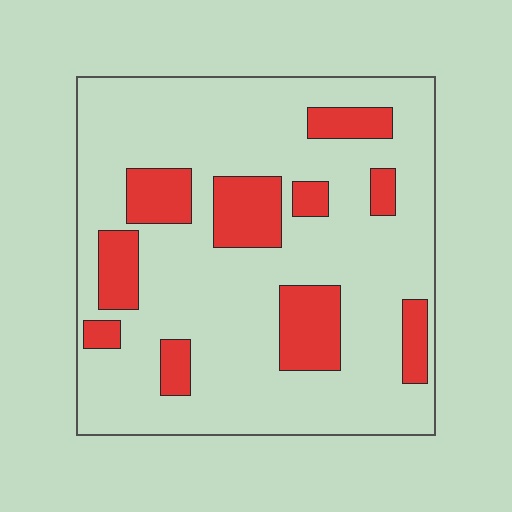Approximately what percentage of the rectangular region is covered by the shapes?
Approximately 20%.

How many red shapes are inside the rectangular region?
10.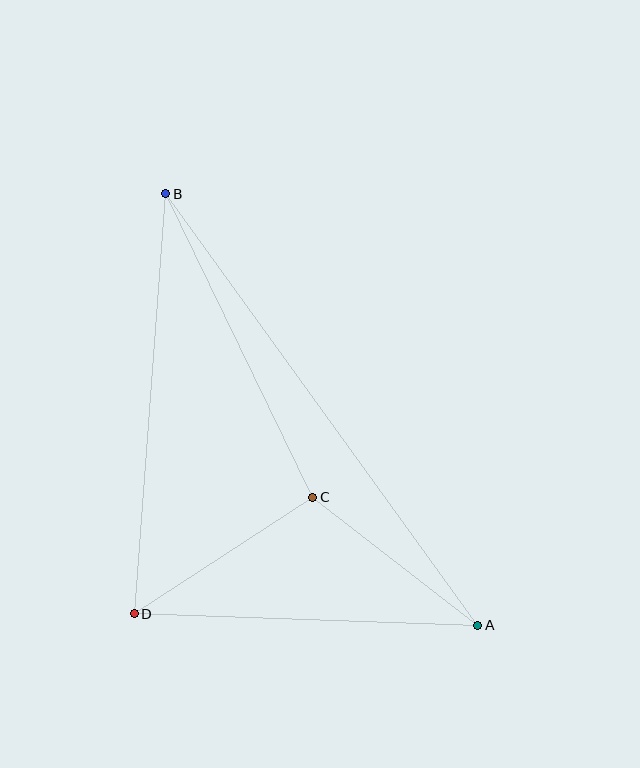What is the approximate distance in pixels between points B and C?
The distance between B and C is approximately 337 pixels.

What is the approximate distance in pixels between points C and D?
The distance between C and D is approximately 213 pixels.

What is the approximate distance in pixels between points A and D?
The distance between A and D is approximately 344 pixels.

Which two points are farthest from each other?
Points A and B are farthest from each other.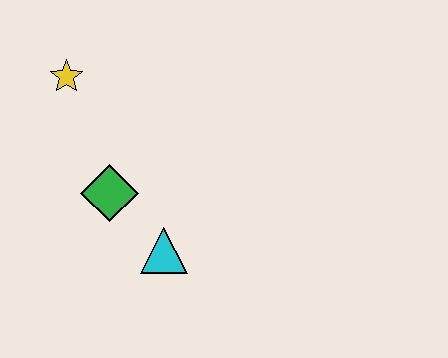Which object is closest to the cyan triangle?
The green diamond is closest to the cyan triangle.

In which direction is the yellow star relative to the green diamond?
The yellow star is above the green diamond.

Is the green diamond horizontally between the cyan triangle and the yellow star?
Yes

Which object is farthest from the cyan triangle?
The yellow star is farthest from the cyan triangle.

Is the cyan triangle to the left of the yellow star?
No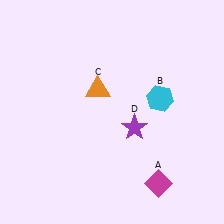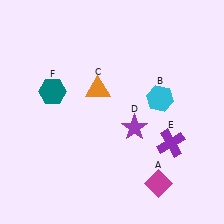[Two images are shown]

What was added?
A purple cross (E), a teal hexagon (F) were added in Image 2.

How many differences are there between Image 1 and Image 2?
There are 2 differences between the two images.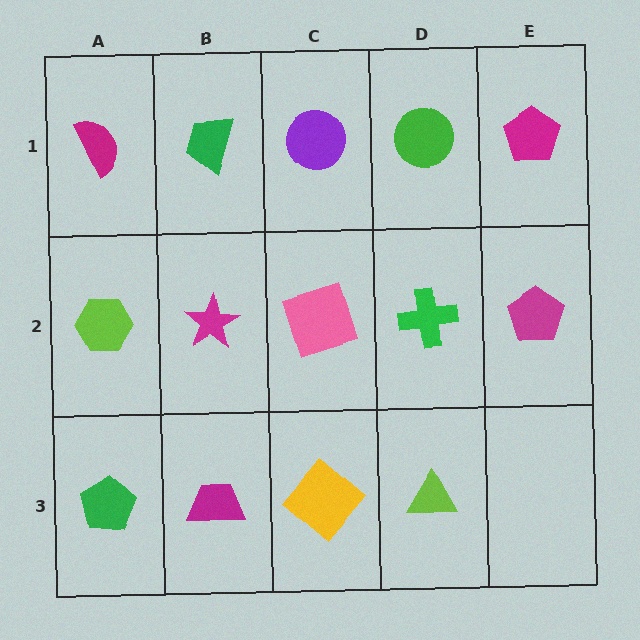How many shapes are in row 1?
5 shapes.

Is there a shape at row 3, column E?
No, that cell is empty.